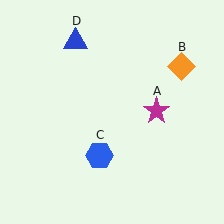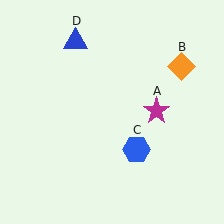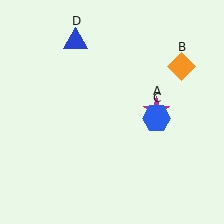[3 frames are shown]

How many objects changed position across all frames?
1 object changed position: blue hexagon (object C).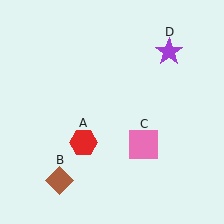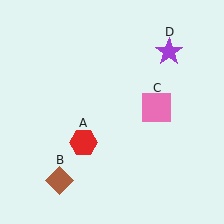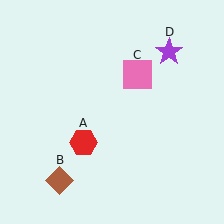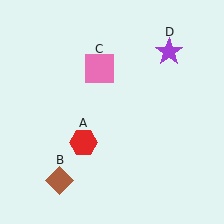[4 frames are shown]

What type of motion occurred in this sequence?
The pink square (object C) rotated counterclockwise around the center of the scene.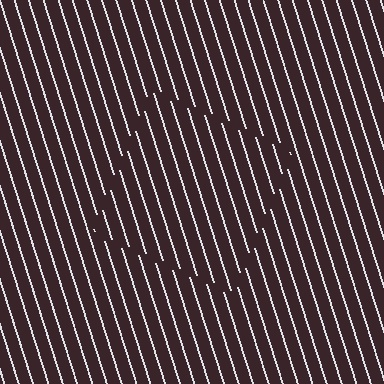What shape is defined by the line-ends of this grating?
An illusory square. The interior of the shape contains the same grating, shifted by half a period — the contour is defined by the phase discontinuity where line-ends from the inner and outer gratings abut.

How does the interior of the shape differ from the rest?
The interior of the shape contains the same grating, shifted by half a period — the contour is defined by the phase discontinuity where line-ends from the inner and outer gratings abut.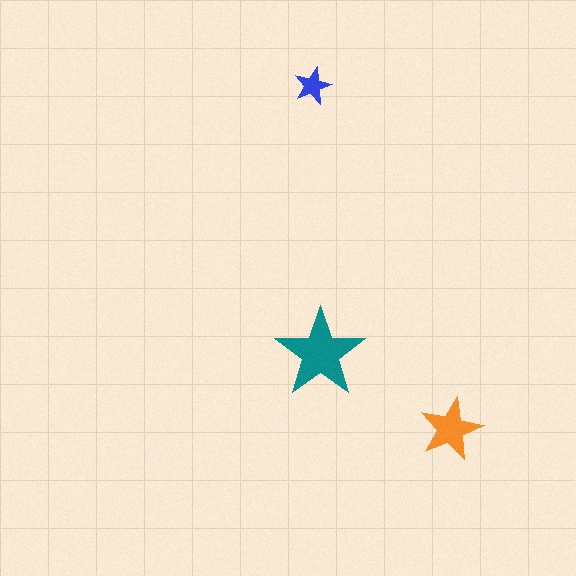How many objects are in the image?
There are 3 objects in the image.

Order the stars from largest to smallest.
the teal one, the orange one, the blue one.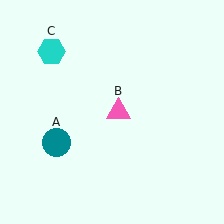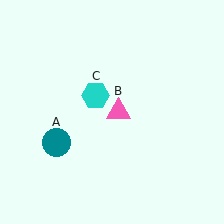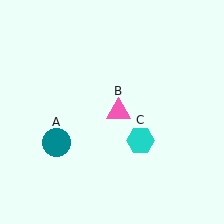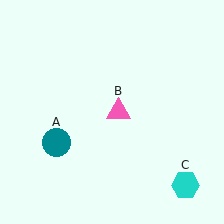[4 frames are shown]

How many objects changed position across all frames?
1 object changed position: cyan hexagon (object C).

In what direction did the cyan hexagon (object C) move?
The cyan hexagon (object C) moved down and to the right.